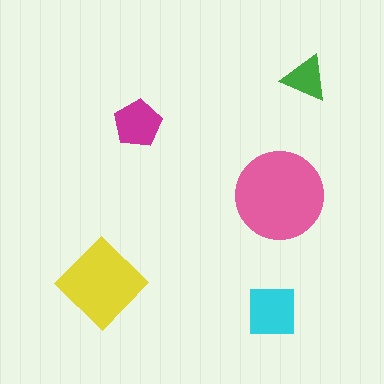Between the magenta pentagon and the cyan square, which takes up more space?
The cyan square.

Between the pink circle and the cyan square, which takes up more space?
The pink circle.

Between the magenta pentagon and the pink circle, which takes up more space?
The pink circle.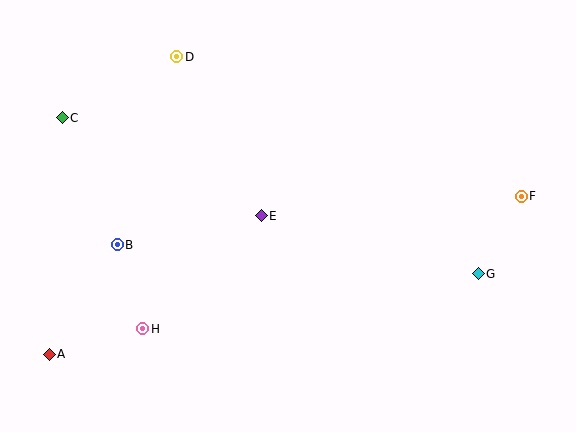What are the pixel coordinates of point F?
Point F is at (521, 196).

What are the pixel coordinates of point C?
Point C is at (62, 118).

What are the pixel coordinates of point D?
Point D is at (177, 57).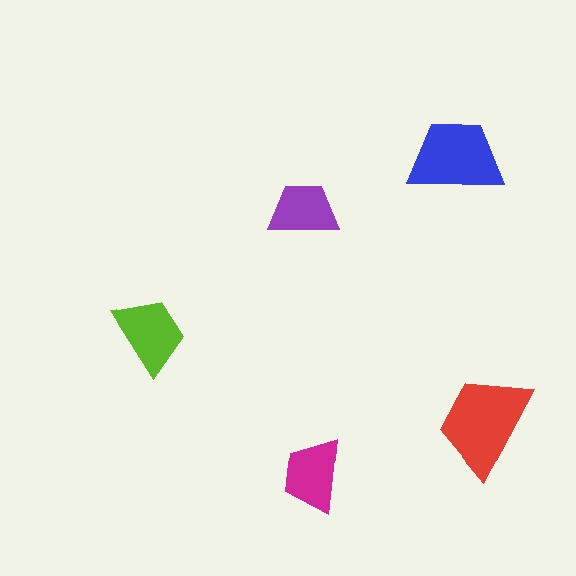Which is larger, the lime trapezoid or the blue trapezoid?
The blue one.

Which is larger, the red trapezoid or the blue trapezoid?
The red one.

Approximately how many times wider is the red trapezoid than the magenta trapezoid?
About 1.5 times wider.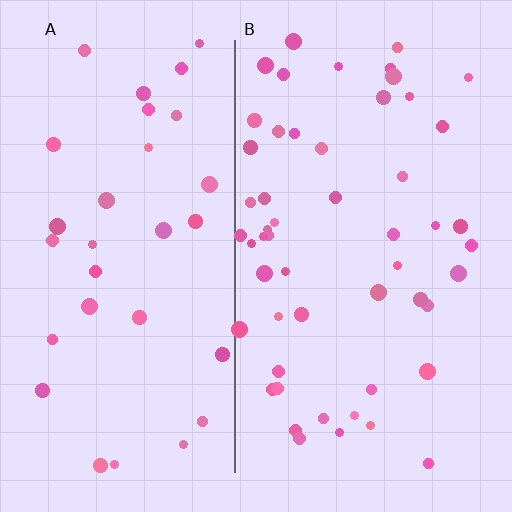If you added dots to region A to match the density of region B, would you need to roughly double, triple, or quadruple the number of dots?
Approximately double.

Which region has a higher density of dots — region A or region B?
B (the right).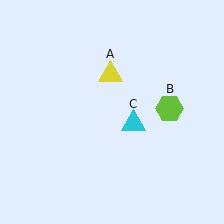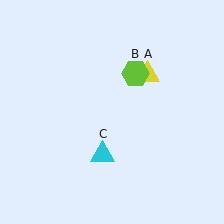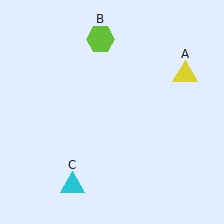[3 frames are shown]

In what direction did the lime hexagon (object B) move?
The lime hexagon (object B) moved up and to the left.